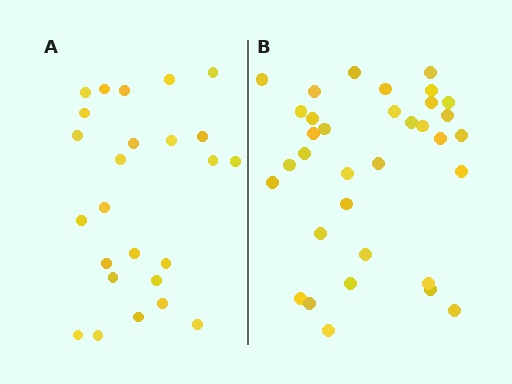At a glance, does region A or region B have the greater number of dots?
Region B (the right region) has more dots.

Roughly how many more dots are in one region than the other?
Region B has roughly 8 or so more dots than region A.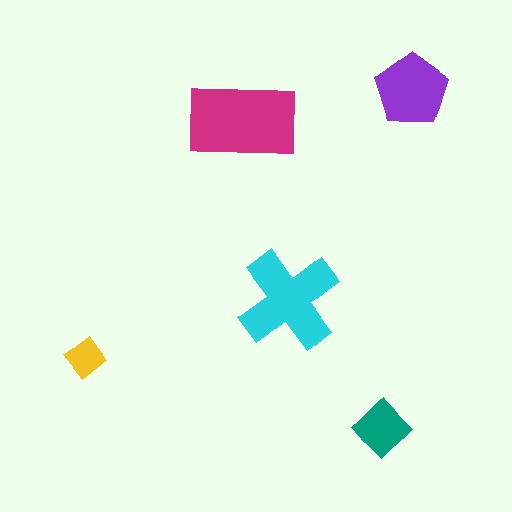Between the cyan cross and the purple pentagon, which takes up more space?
The cyan cross.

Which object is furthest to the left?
The yellow diamond is leftmost.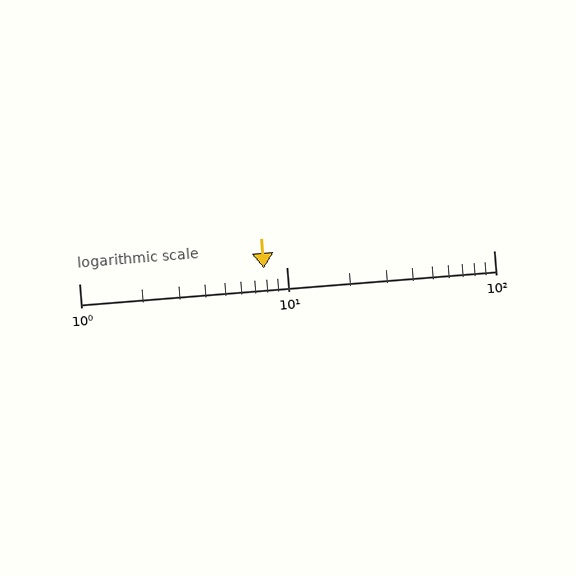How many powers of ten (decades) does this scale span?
The scale spans 2 decades, from 1 to 100.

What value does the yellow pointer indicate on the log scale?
The pointer indicates approximately 7.8.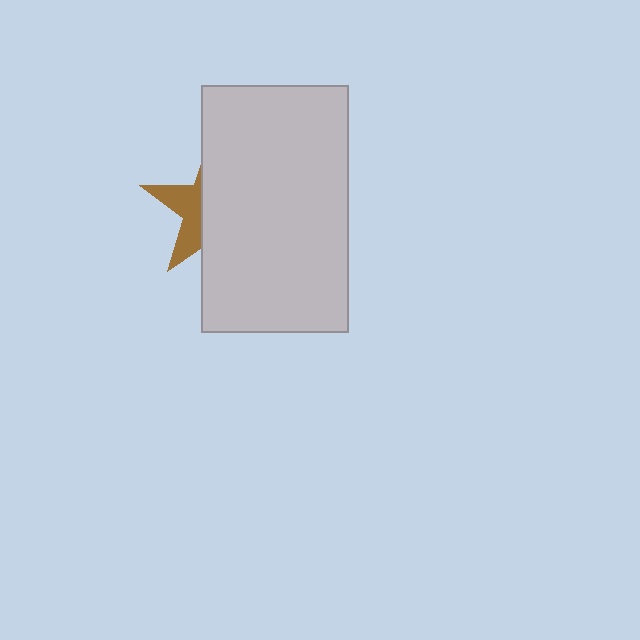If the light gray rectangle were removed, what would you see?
You would see the complete brown star.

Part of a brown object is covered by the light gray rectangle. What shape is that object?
It is a star.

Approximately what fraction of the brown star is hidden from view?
Roughly 66% of the brown star is hidden behind the light gray rectangle.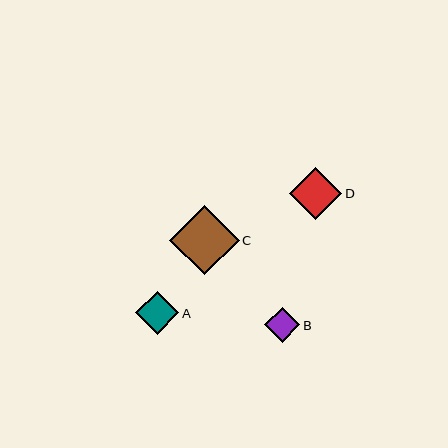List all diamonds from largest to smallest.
From largest to smallest: C, D, A, B.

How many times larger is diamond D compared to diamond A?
Diamond D is approximately 1.2 times the size of diamond A.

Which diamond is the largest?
Diamond C is the largest with a size of approximately 70 pixels.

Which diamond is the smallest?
Diamond B is the smallest with a size of approximately 35 pixels.